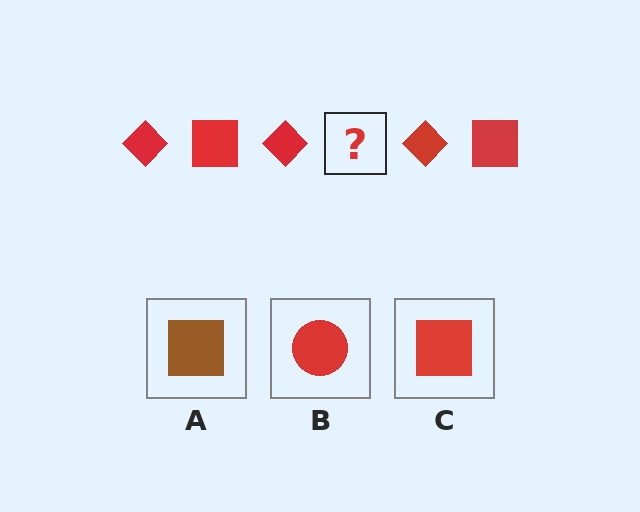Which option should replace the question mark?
Option C.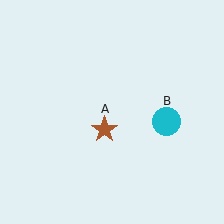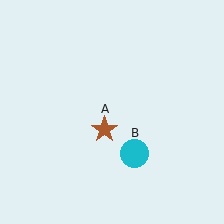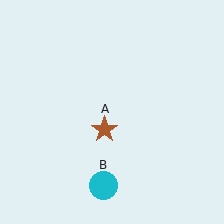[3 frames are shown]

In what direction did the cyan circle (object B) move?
The cyan circle (object B) moved down and to the left.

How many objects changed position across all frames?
1 object changed position: cyan circle (object B).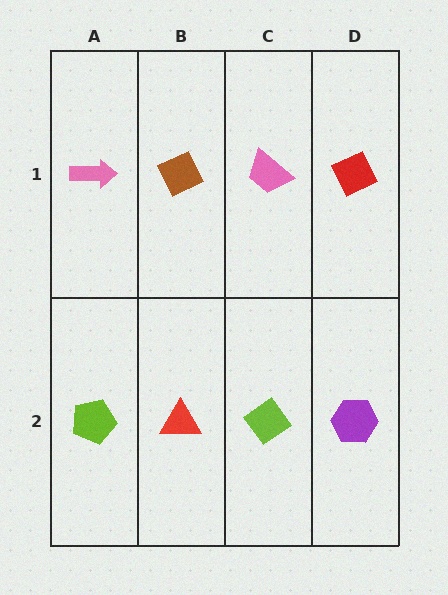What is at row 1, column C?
A pink trapezoid.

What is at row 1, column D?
A red diamond.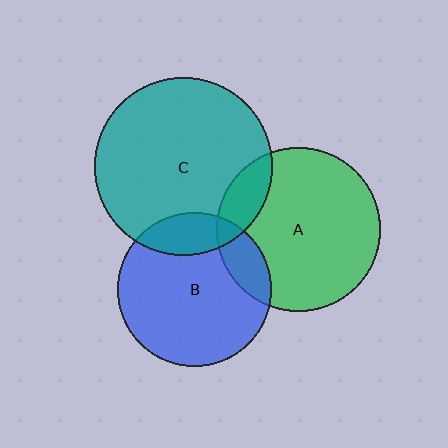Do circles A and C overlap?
Yes.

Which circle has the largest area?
Circle C (teal).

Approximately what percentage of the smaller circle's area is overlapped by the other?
Approximately 15%.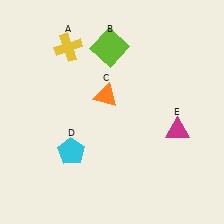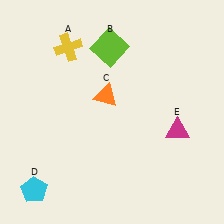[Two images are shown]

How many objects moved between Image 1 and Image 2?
1 object moved between the two images.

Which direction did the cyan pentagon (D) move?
The cyan pentagon (D) moved down.